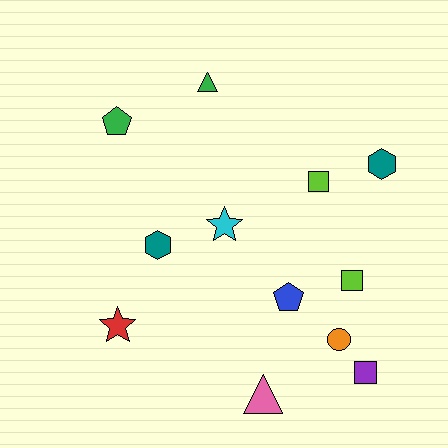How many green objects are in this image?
There are 2 green objects.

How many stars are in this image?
There are 2 stars.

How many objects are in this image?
There are 12 objects.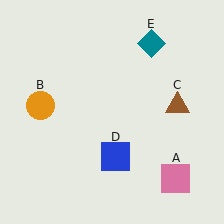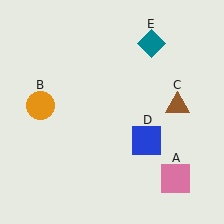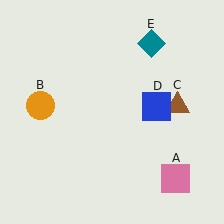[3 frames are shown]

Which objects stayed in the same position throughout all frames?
Pink square (object A) and orange circle (object B) and brown triangle (object C) and teal diamond (object E) remained stationary.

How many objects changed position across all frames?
1 object changed position: blue square (object D).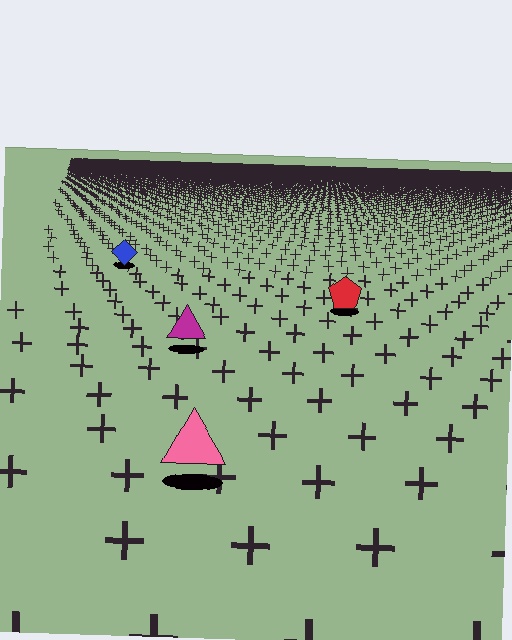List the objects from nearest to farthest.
From nearest to farthest: the pink triangle, the magenta triangle, the red pentagon, the blue diamond.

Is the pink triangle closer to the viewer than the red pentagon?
Yes. The pink triangle is closer — you can tell from the texture gradient: the ground texture is coarser near it.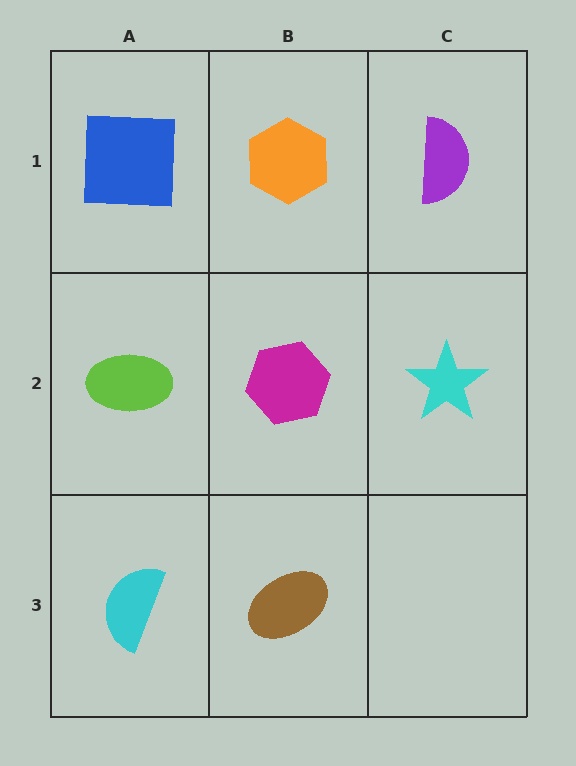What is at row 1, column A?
A blue square.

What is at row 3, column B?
A brown ellipse.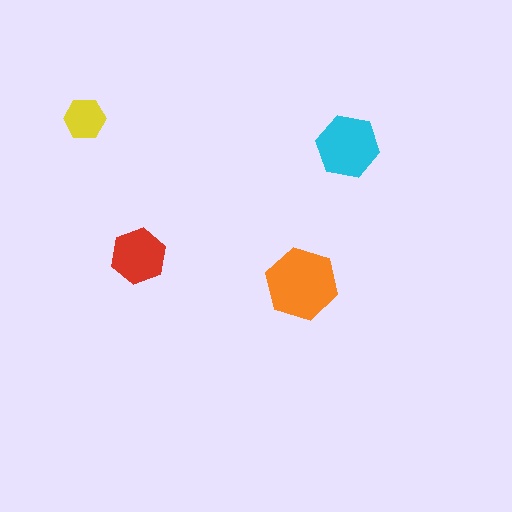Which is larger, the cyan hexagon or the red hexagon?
The cyan one.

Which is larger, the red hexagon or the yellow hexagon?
The red one.